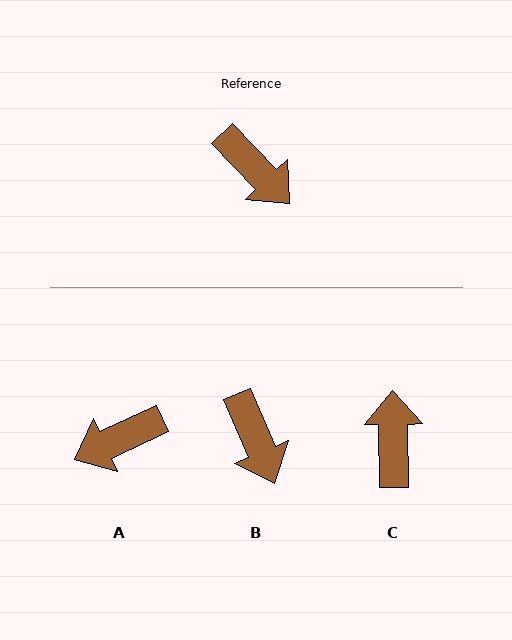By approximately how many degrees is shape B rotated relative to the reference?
Approximately 21 degrees clockwise.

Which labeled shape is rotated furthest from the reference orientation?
C, about 137 degrees away.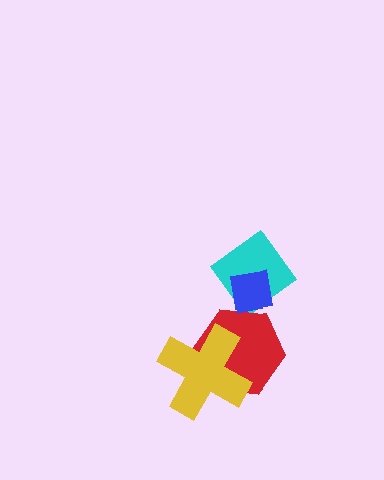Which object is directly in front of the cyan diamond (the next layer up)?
The red hexagon is directly in front of the cyan diamond.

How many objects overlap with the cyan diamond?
2 objects overlap with the cyan diamond.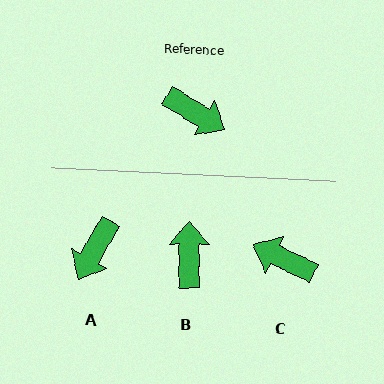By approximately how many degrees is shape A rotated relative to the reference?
Approximately 89 degrees clockwise.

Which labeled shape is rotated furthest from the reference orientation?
C, about 174 degrees away.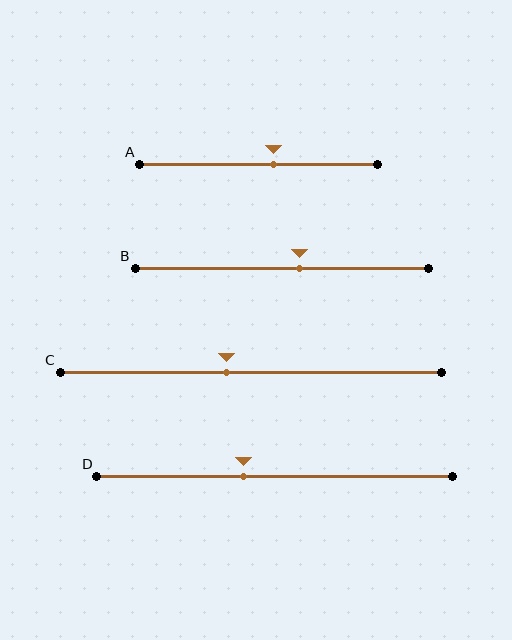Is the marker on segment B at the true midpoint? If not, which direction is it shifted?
No, the marker on segment B is shifted to the right by about 6% of the segment length.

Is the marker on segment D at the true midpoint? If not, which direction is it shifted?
No, the marker on segment D is shifted to the left by about 9% of the segment length.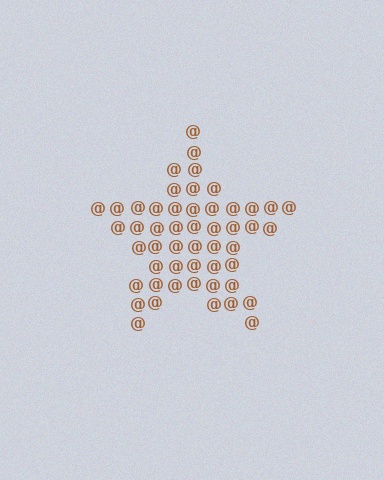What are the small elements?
The small elements are at signs.